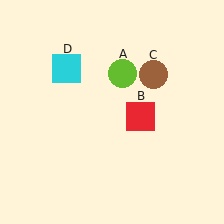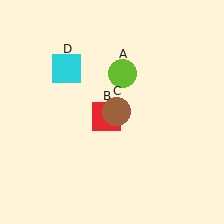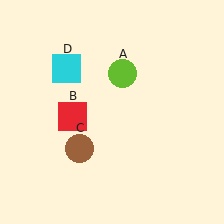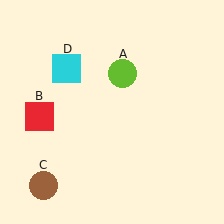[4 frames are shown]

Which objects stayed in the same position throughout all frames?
Lime circle (object A) and cyan square (object D) remained stationary.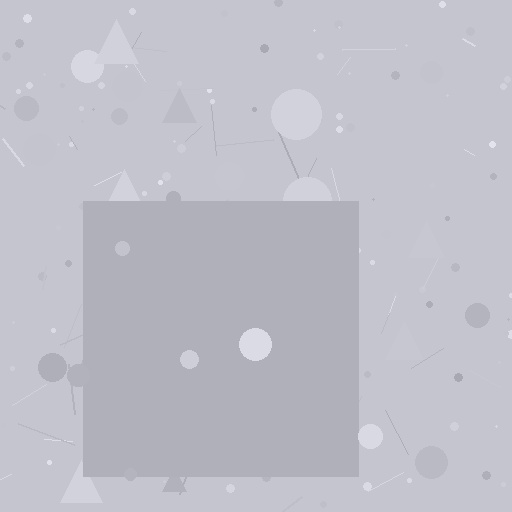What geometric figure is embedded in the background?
A square is embedded in the background.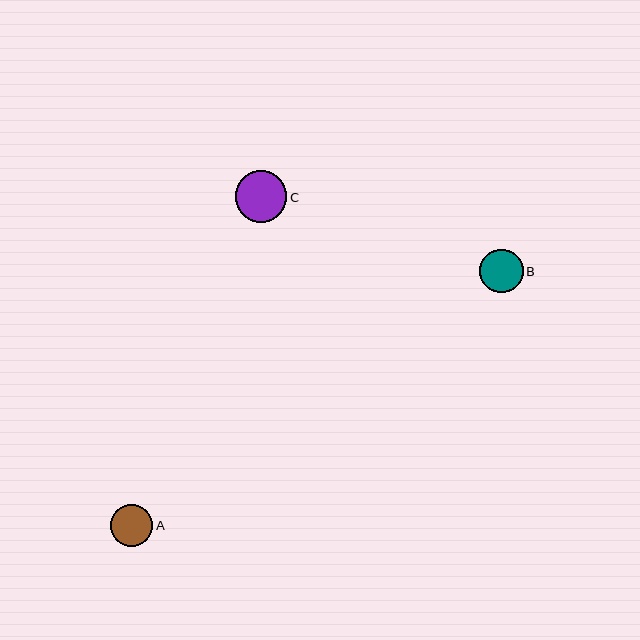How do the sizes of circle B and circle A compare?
Circle B and circle A are approximately the same size.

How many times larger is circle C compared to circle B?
Circle C is approximately 1.2 times the size of circle B.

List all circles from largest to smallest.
From largest to smallest: C, B, A.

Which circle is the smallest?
Circle A is the smallest with a size of approximately 42 pixels.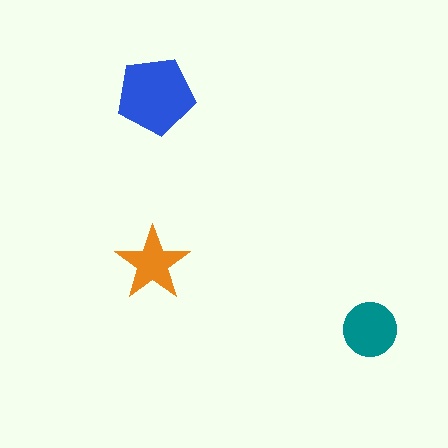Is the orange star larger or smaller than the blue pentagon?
Smaller.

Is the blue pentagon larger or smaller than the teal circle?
Larger.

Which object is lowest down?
The teal circle is bottommost.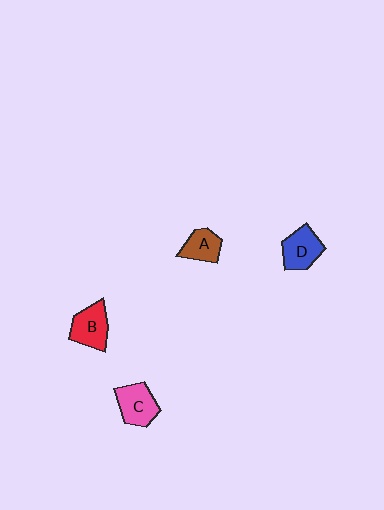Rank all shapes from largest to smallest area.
From largest to smallest: C (pink), B (red), D (blue), A (brown).